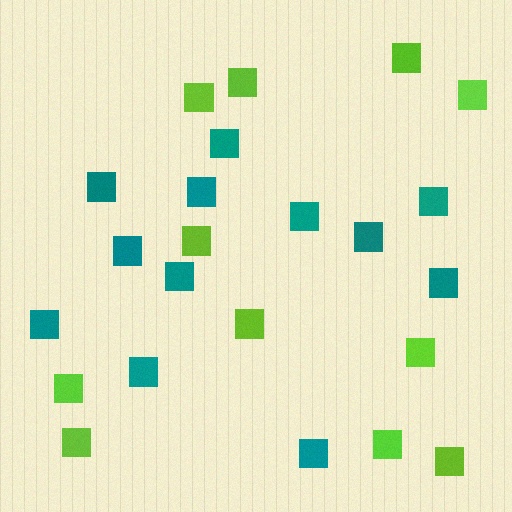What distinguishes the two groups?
There are 2 groups: one group of teal squares (12) and one group of lime squares (11).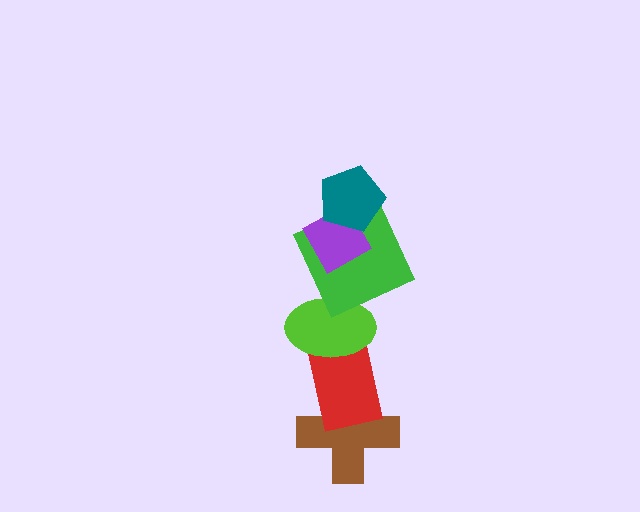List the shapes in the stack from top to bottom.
From top to bottom: the teal pentagon, the purple diamond, the green square, the lime ellipse, the red rectangle, the brown cross.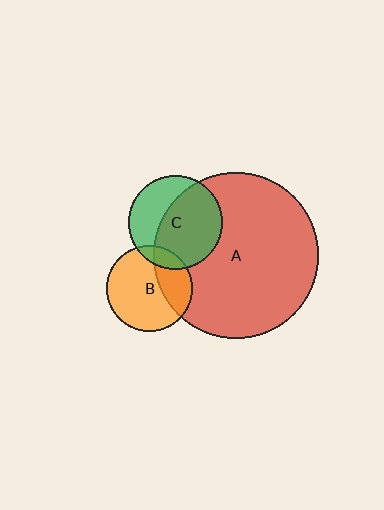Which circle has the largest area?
Circle A (red).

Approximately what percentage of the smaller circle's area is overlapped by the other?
Approximately 65%.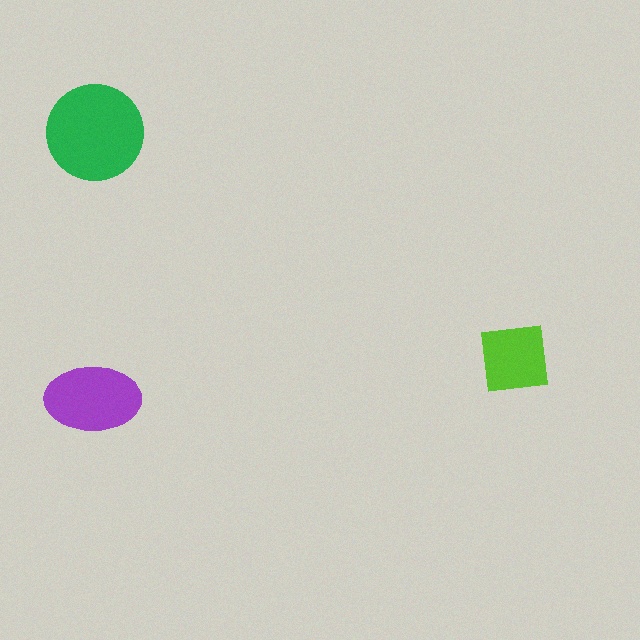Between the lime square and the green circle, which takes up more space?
The green circle.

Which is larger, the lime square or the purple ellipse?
The purple ellipse.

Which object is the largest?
The green circle.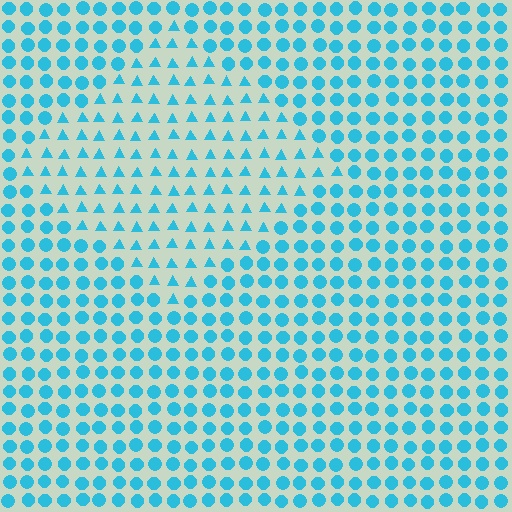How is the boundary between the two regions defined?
The boundary is defined by a change in element shape: triangles inside vs. circles outside. All elements share the same color and spacing.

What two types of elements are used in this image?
The image uses triangles inside the diamond region and circles outside it.